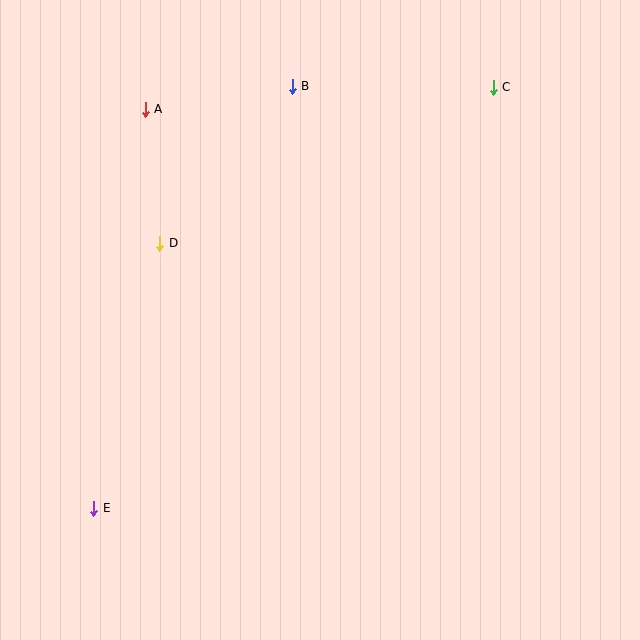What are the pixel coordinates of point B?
Point B is at (292, 86).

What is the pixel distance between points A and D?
The distance between A and D is 134 pixels.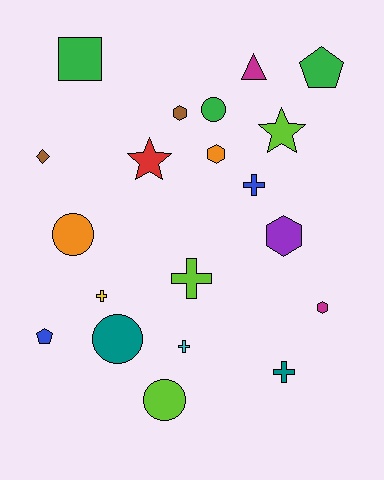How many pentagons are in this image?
There are 2 pentagons.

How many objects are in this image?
There are 20 objects.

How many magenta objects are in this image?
There are 2 magenta objects.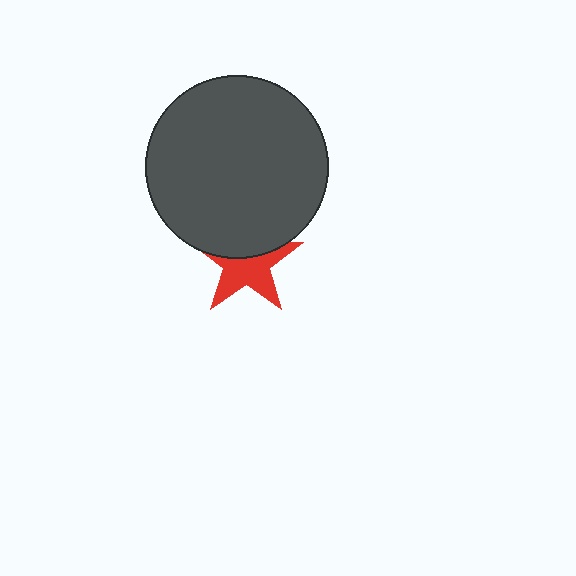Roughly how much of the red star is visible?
About half of it is visible (roughly 58%).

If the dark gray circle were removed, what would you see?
You would see the complete red star.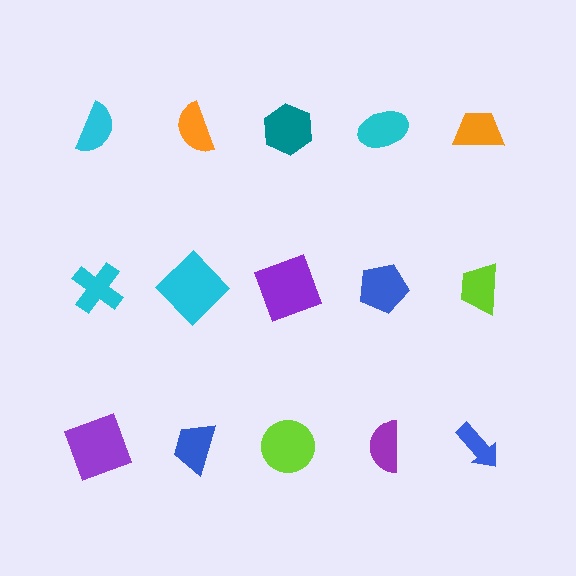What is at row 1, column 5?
An orange trapezoid.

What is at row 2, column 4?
A blue pentagon.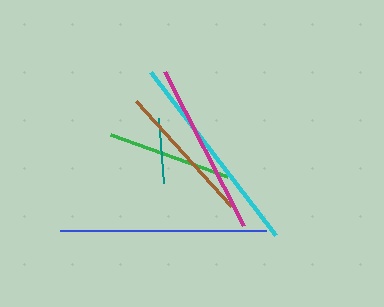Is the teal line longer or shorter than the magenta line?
The magenta line is longer than the teal line.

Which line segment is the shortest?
The teal line is the shortest at approximately 64 pixels.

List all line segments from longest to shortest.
From longest to shortest: blue, cyan, magenta, brown, green, teal.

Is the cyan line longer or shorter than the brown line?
The cyan line is longer than the brown line.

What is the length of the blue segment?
The blue segment is approximately 206 pixels long.